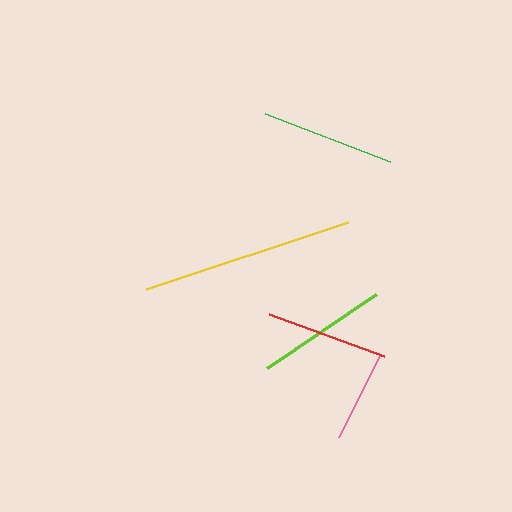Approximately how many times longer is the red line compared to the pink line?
The red line is approximately 1.3 times the length of the pink line.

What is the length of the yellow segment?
The yellow segment is approximately 213 pixels long.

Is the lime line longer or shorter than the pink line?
The lime line is longer than the pink line.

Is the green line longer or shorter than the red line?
The green line is longer than the red line.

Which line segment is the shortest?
The pink line is the shortest at approximately 93 pixels.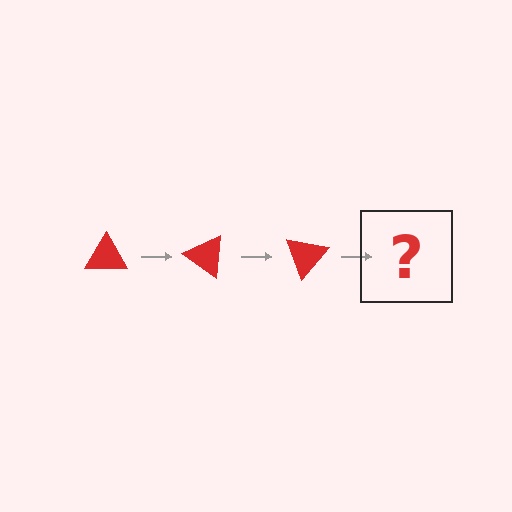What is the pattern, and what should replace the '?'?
The pattern is that the triangle rotates 35 degrees each step. The '?' should be a red triangle rotated 105 degrees.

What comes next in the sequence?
The next element should be a red triangle rotated 105 degrees.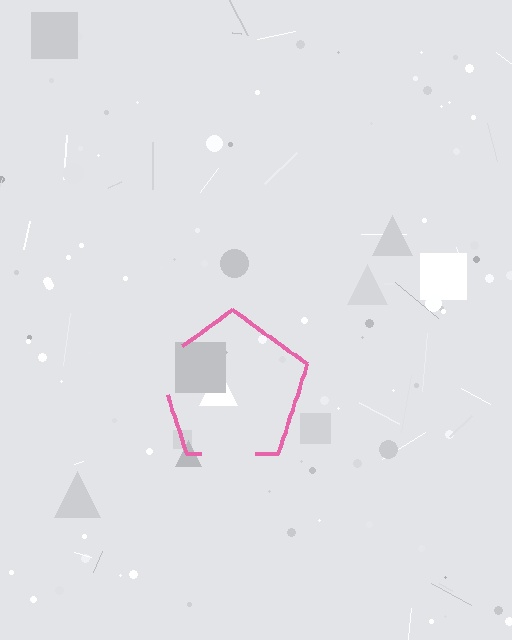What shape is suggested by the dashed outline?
The dashed outline suggests a pentagon.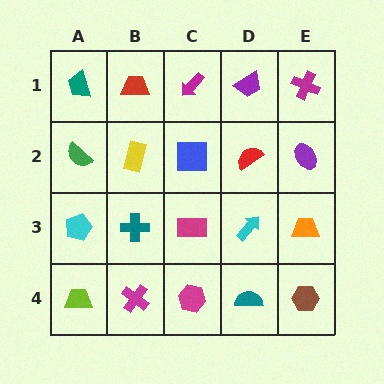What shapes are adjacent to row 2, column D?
A purple trapezoid (row 1, column D), a cyan arrow (row 3, column D), a blue square (row 2, column C), a purple ellipse (row 2, column E).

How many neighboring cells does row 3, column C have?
4.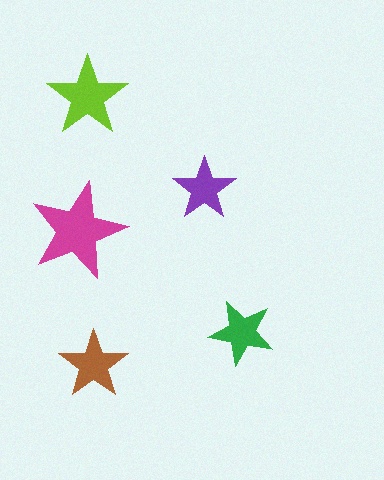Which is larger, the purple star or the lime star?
The lime one.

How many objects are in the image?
There are 5 objects in the image.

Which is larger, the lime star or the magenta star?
The magenta one.